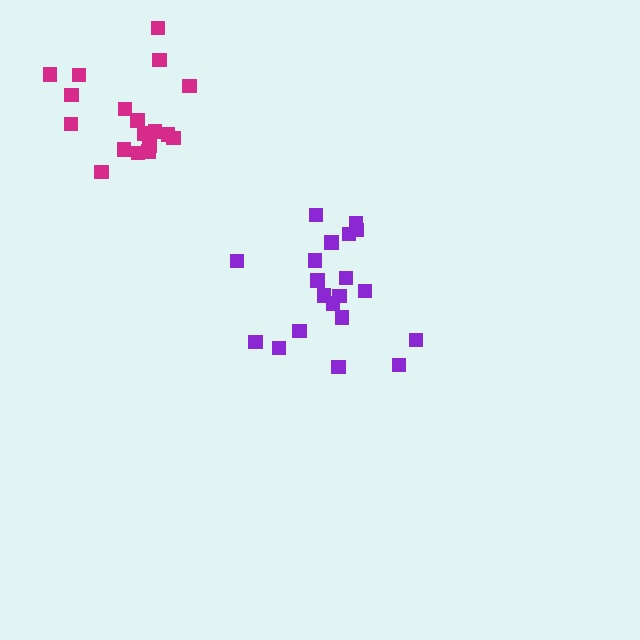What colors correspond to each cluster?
The clusters are colored: purple, magenta.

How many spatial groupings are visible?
There are 2 spatial groupings.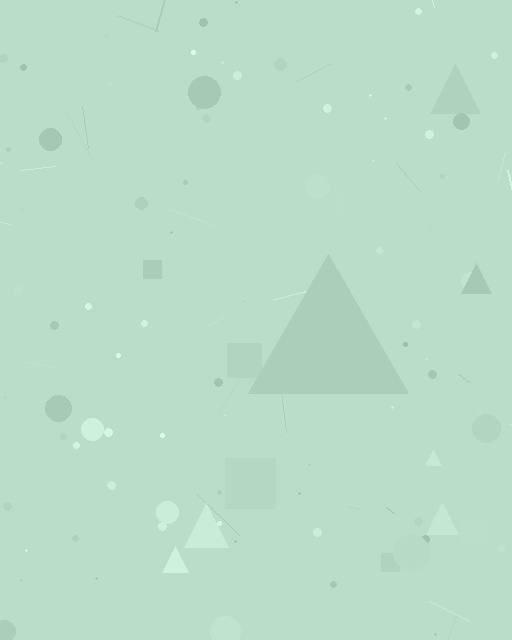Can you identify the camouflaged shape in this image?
The camouflaged shape is a triangle.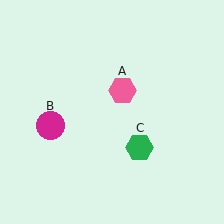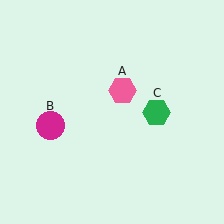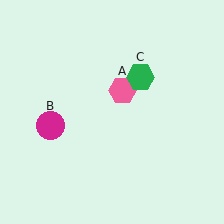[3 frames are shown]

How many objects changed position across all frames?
1 object changed position: green hexagon (object C).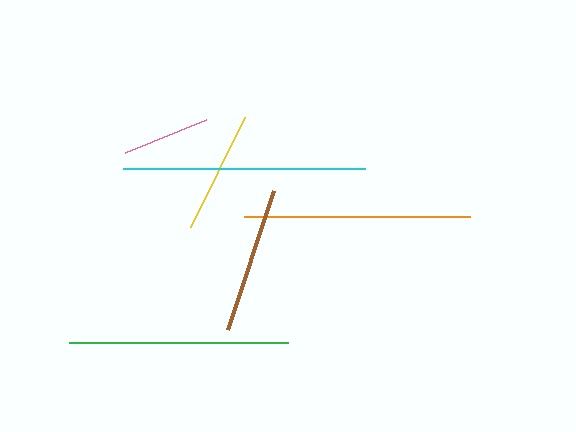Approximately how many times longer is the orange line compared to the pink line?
The orange line is approximately 2.6 times the length of the pink line.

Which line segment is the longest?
The cyan line is the longest at approximately 242 pixels.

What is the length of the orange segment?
The orange segment is approximately 226 pixels long.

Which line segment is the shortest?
The pink line is the shortest at approximately 88 pixels.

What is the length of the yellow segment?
The yellow segment is approximately 123 pixels long.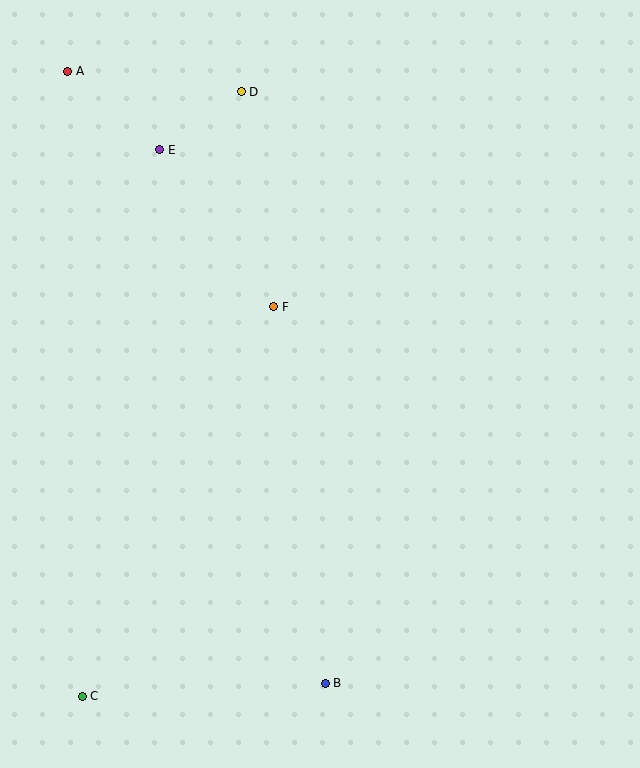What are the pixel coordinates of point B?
Point B is at (325, 683).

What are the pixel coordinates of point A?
Point A is at (68, 71).